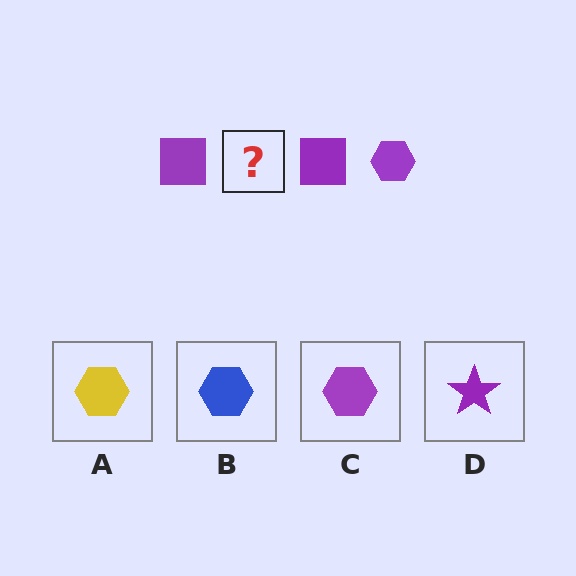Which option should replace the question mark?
Option C.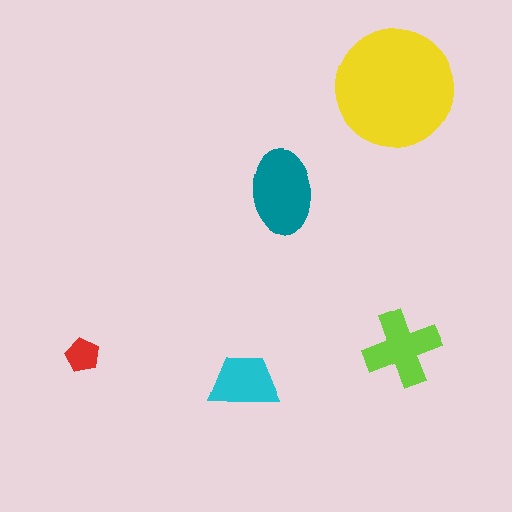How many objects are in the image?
There are 5 objects in the image.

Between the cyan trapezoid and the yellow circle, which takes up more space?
The yellow circle.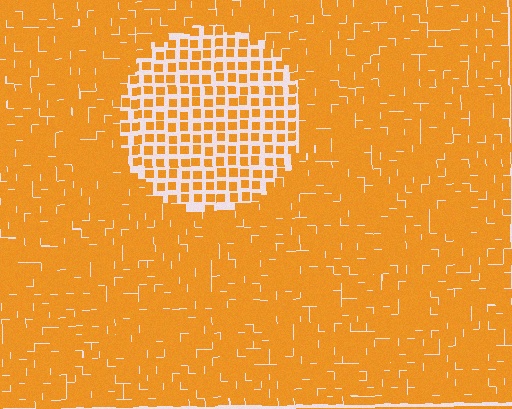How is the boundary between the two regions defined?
The boundary is defined by a change in element density (approximately 2.2x ratio). All elements are the same color, size, and shape.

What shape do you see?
I see a circle.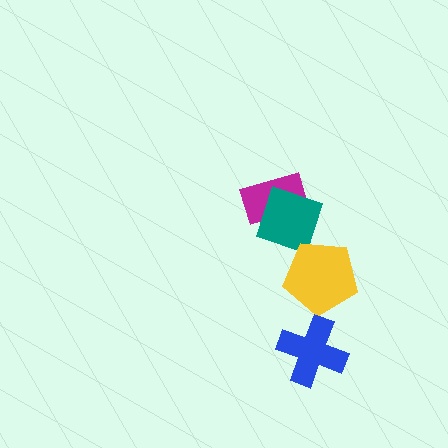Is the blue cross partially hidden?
No, no other shape covers it.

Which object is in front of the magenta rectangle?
The teal diamond is in front of the magenta rectangle.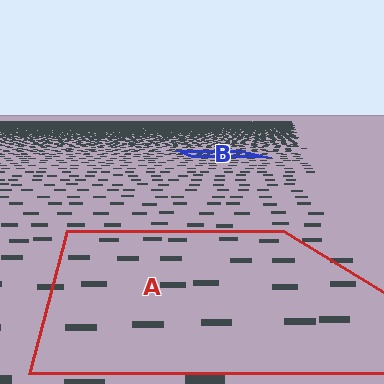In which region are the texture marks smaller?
The texture marks are smaller in region B, because it is farther away.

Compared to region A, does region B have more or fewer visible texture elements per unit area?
Region B has more texture elements per unit area — they are packed more densely because it is farther away.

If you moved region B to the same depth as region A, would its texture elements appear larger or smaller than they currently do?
They would appear larger. At a closer depth, the same texture elements are projected at a bigger on-screen size.